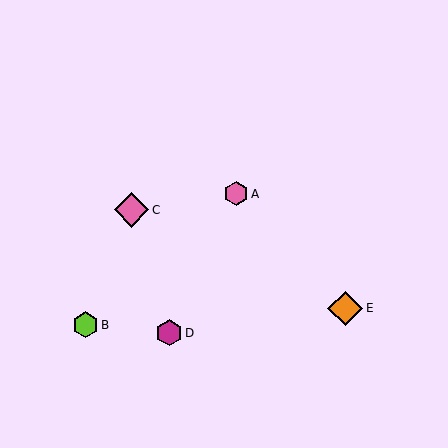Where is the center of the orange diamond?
The center of the orange diamond is at (345, 308).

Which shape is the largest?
The pink diamond (labeled C) is the largest.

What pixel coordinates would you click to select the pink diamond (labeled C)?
Click at (132, 210) to select the pink diamond C.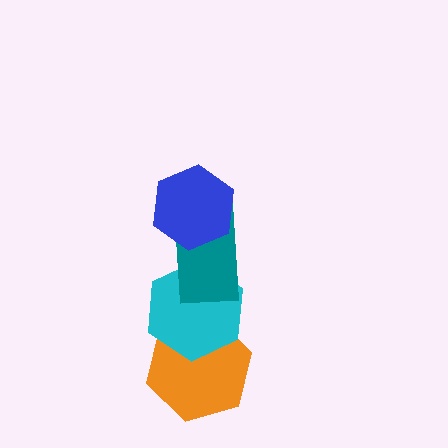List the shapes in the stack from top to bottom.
From top to bottom: the blue hexagon, the teal rectangle, the cyan hexagon, the orange hexagon.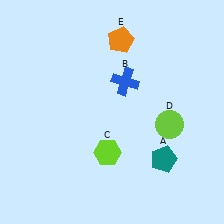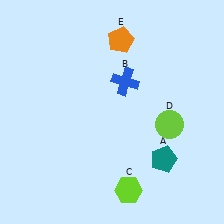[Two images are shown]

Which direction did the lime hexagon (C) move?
The lime hexagon (C) moved down.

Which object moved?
The lime hexagon (C) moved down.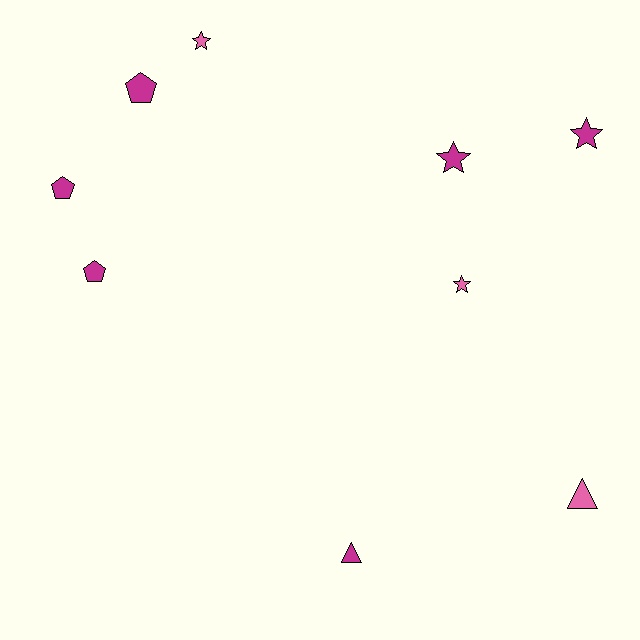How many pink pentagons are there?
There are no pink pentagons.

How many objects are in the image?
There are 9 objects.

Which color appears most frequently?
Magenta, with 6 objects.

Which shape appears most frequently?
Star, with 4 objects.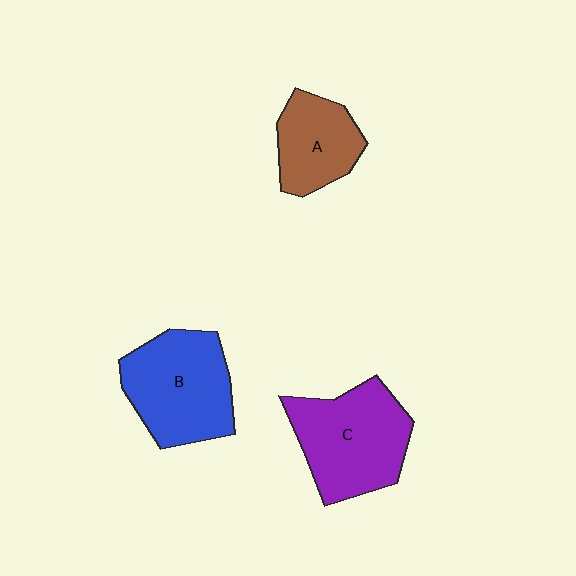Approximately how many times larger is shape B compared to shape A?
Approximately 1.5 times.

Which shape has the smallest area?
Shape A (brown).